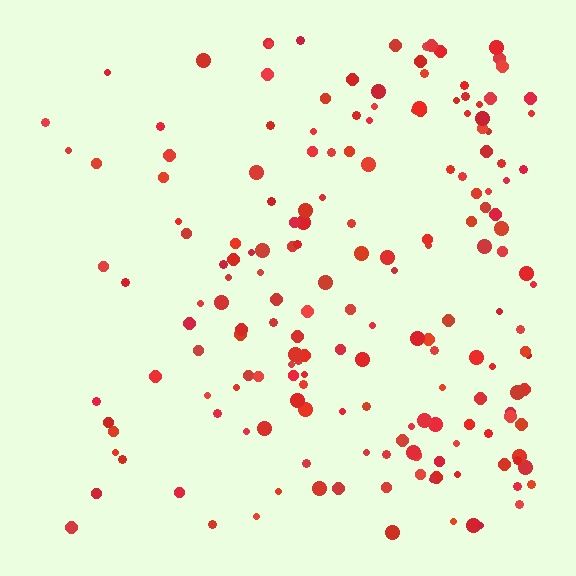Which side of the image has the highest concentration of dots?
The right.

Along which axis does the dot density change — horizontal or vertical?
Horizontal.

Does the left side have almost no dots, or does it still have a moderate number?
Still a moderate number, just noticeably fewer than the right.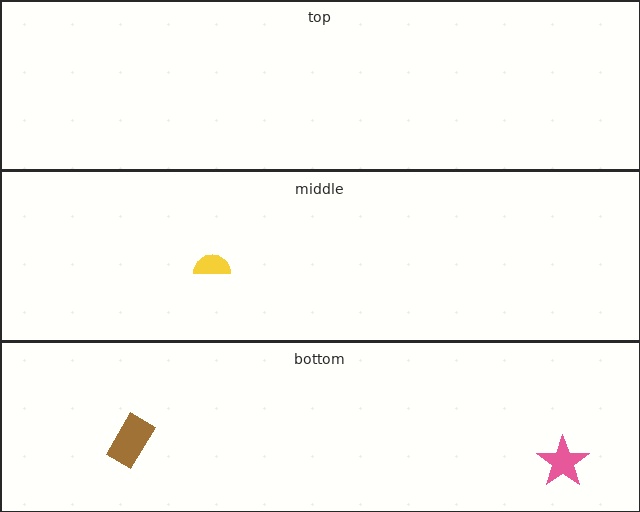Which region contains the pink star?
The bottom region.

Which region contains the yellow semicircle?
The middle region.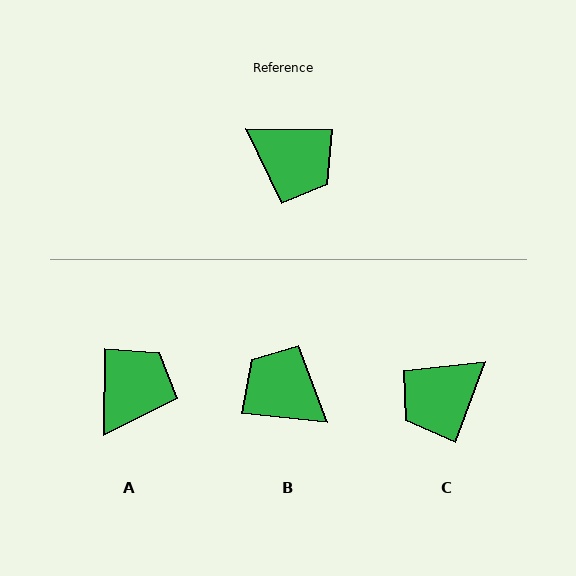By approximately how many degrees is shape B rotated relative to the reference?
Approximately 175 degrees counter-clockwise.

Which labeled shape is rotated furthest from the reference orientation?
B, about 175 degrees away.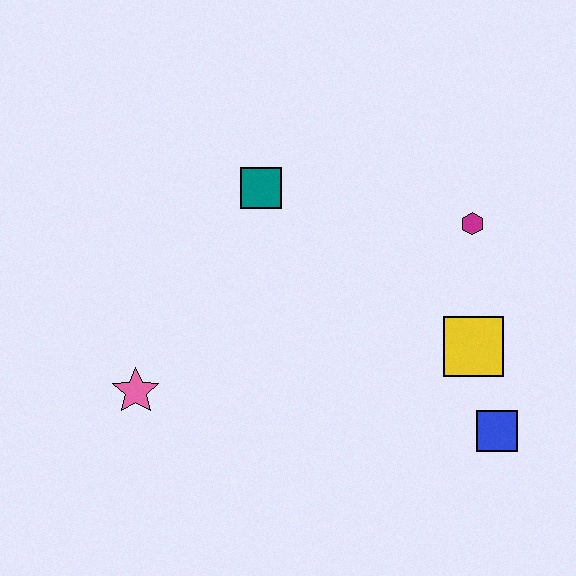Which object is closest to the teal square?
The magenta hexagon is closest to the teal square.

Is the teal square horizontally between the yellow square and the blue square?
No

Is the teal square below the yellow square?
No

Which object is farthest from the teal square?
The blue square is farthest from the teal square.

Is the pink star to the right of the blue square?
No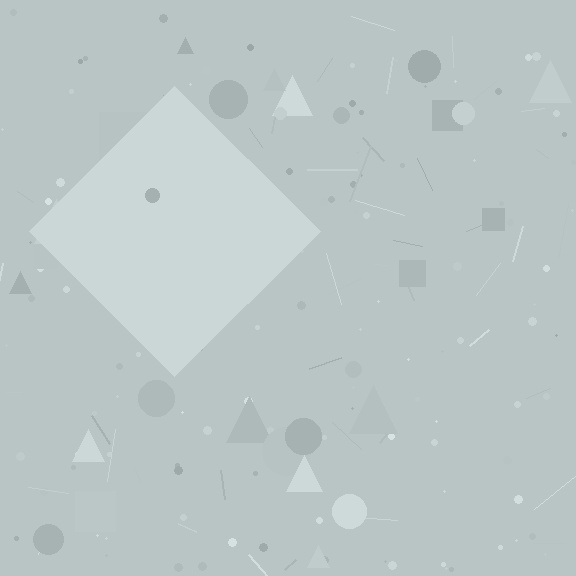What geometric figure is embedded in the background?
A diamond is embedded in the background.